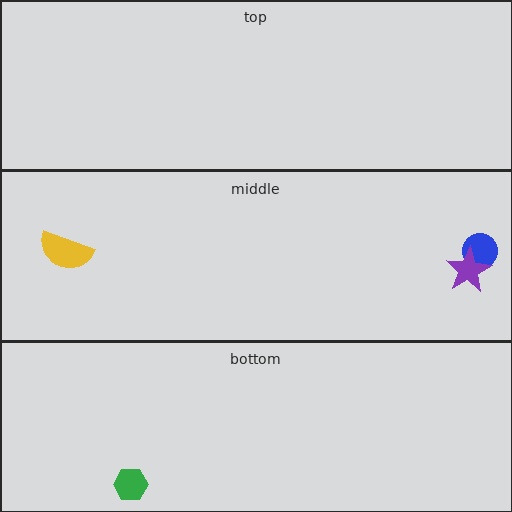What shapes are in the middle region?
The blue circle, the purple star, the yellow semicircle.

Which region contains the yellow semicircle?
The middle region.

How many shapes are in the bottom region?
1.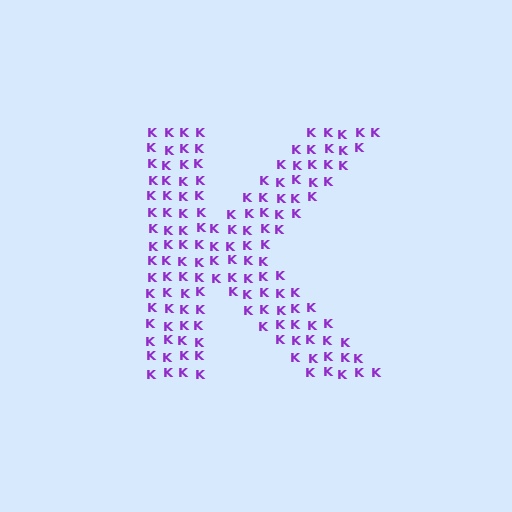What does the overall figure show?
The overall figure shows the letter K.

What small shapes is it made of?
It is made of small letter K's.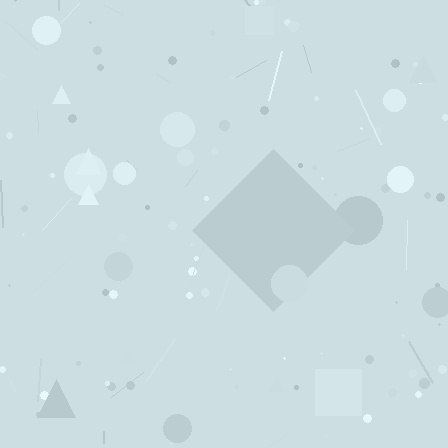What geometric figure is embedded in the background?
A diamond is embedded in the background.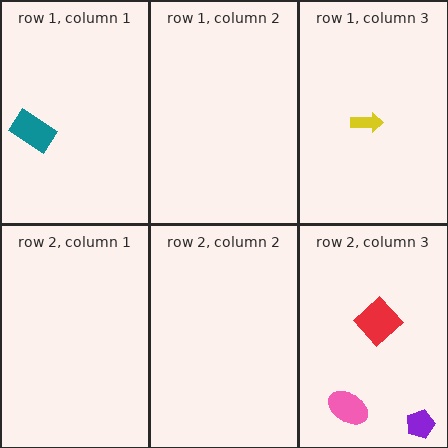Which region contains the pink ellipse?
The row 2, column 3 region.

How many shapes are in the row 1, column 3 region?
1.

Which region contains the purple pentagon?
The row 2, column 3 region.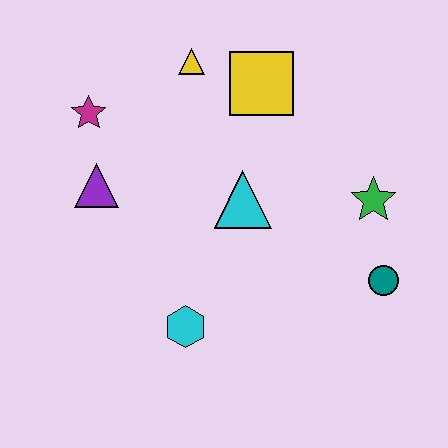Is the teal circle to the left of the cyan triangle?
No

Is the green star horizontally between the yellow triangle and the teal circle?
Yes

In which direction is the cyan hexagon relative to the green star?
The cyan hexagon is to the left of the green star.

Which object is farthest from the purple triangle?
The teal circle is farthest from the purple triangle.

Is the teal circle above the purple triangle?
No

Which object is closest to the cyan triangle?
The yellow square is closest to the cyan triangle.